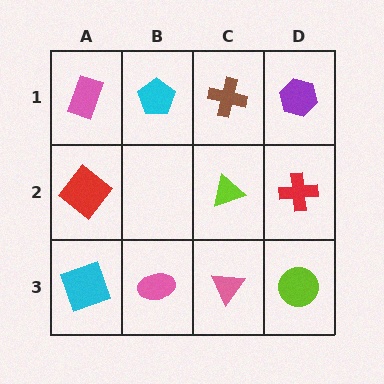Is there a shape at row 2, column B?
No, that cell is empty.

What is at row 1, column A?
A pink rectangle.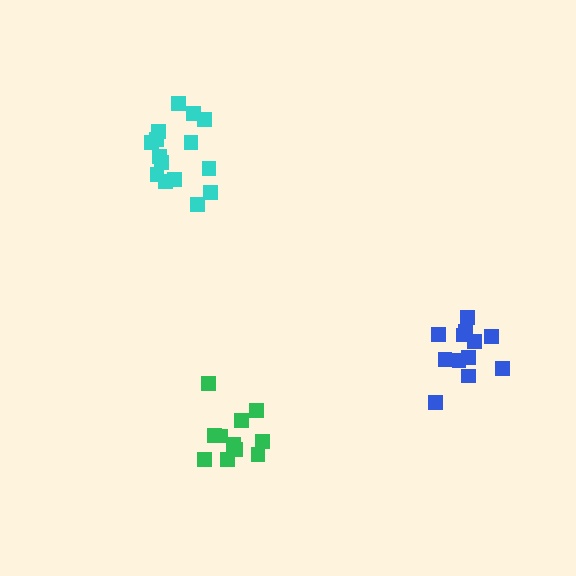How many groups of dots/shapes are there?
There are 3 groups.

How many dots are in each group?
Group 1: 12 dots, Group 2: 12 dots, Group 3: 15 dots (39 total).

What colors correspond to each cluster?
The clusters are colored: blue, green, cyan.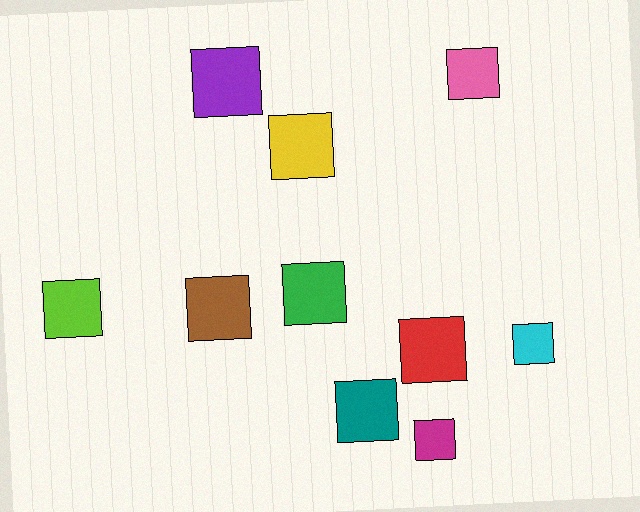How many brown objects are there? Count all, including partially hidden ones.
There is 1 brown object.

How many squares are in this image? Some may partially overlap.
There are 10 squares.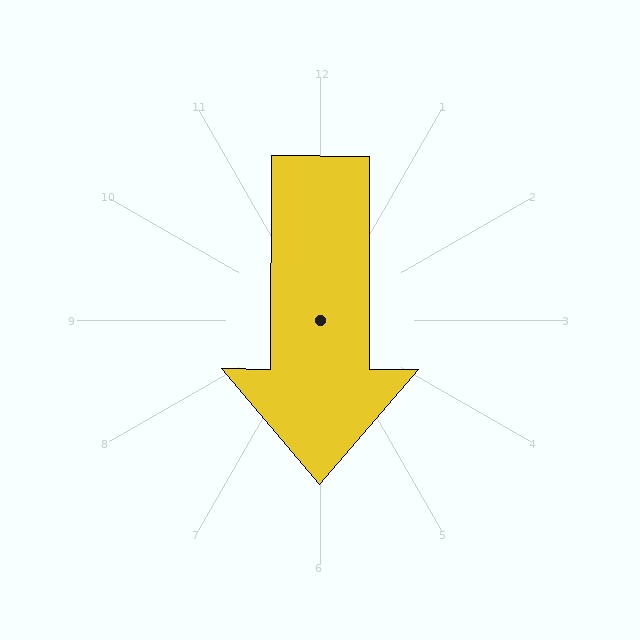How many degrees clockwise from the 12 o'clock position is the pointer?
Approximately 180 degrees.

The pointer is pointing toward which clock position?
Roughly 6 o'clock.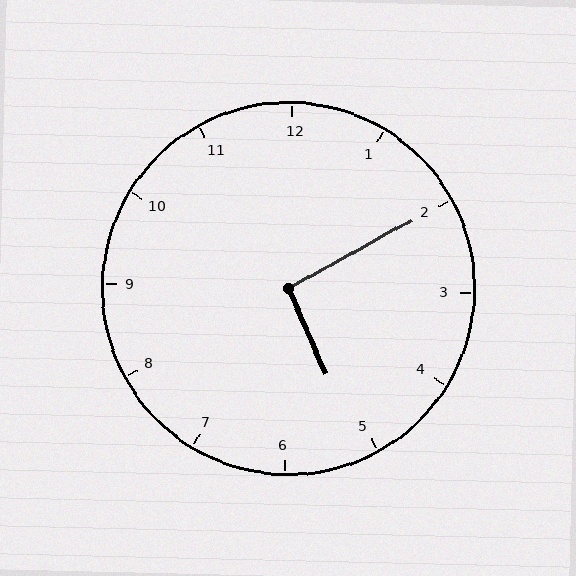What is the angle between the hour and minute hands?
Approximately 95 degrees.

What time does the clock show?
5:10.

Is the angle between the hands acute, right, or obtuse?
It is right.